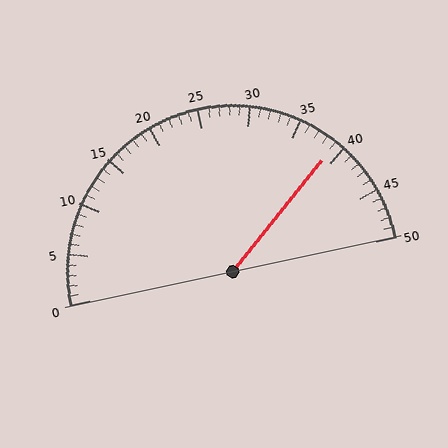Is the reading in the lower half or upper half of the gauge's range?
The reading is in the upper half of the range (0 to 50).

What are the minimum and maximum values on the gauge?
The gauge ranges from 0 to 50.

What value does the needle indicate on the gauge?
The needle indicates approximately 39.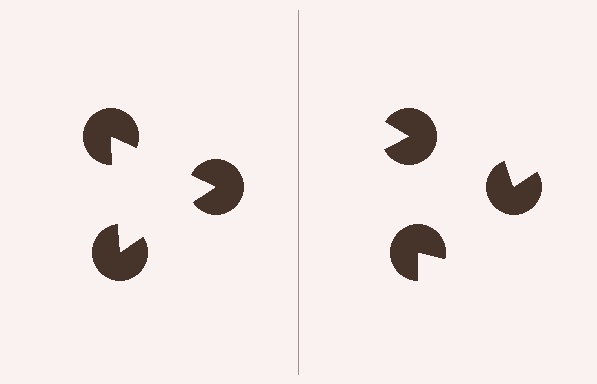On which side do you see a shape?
An illusory triangle appears on the left side. On the right side the wedge cuts are rotated, so no coherent shape forms.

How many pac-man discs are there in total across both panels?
6 — 3 on each side.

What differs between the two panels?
The pac-man discs are positioned identically on both sides; only the wedge orientations differ. On the left they align to a triangle; on the right they are misaligned.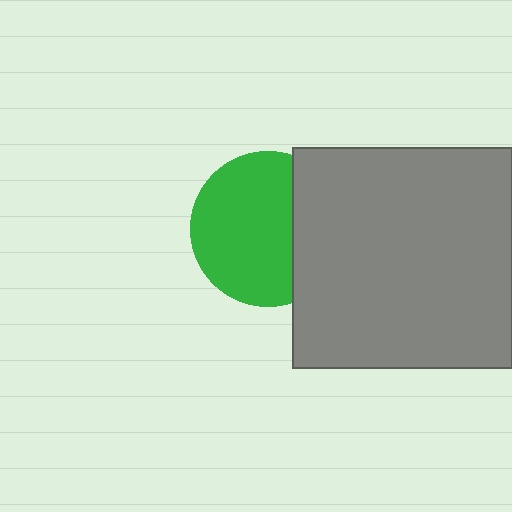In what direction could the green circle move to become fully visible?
The green circle could move left. That would shift it out from behind the gray square entirely.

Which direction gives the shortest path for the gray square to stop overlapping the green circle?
Moving right gives the shortest separation.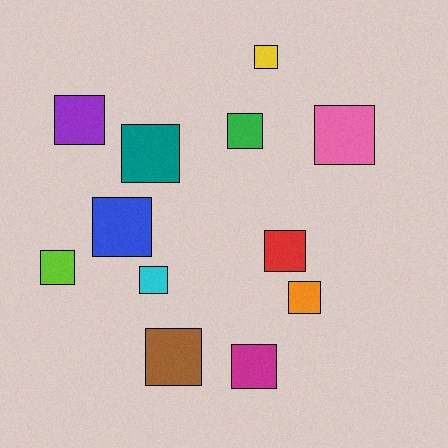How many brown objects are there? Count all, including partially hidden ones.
There is 1 brown object.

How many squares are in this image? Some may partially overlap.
There are 12 squares.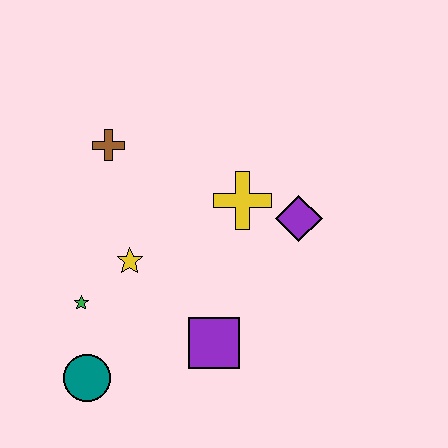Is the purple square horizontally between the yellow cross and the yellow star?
Yes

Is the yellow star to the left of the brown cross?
No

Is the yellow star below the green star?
No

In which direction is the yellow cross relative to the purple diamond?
The yellow cross is to the left of the purple diamond.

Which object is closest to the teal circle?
The green star is closest to the teal circle.